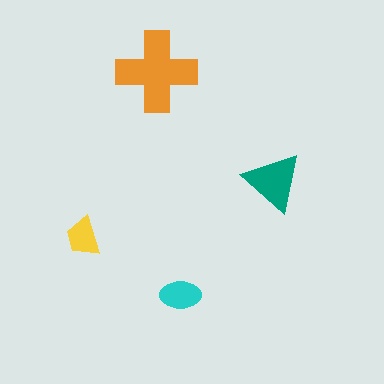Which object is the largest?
The orange cross.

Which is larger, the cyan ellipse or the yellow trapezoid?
The cyan ellipse.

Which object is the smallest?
The yellow trapezoid.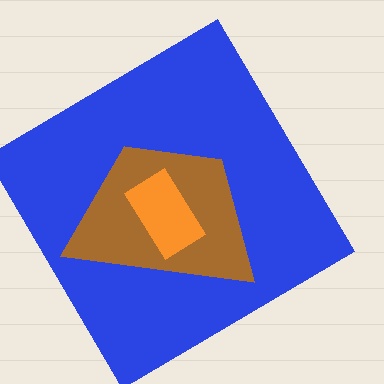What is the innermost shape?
The orange rectangle.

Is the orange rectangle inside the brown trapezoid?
Yes.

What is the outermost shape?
The blue diamond.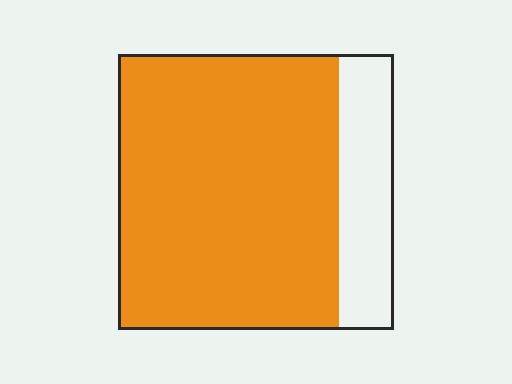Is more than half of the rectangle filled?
Yes.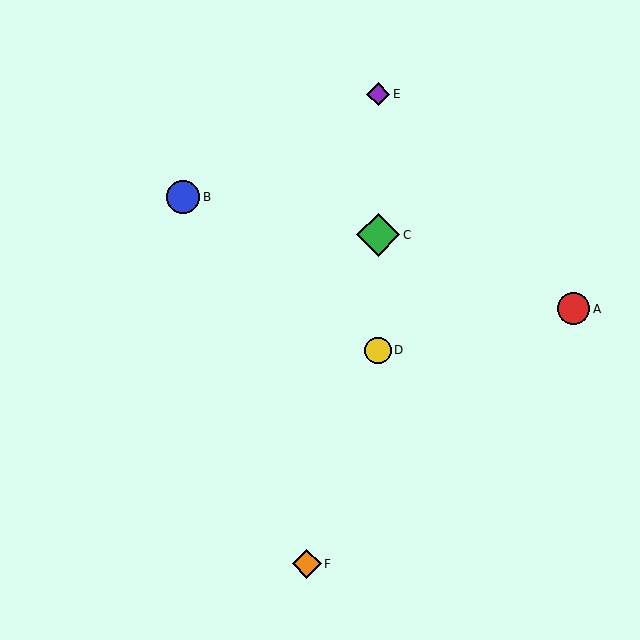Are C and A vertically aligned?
No, C is at x≈378 and A is at x≈574.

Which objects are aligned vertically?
Objects C, D, E are aligned vertically.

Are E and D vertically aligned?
Yes, both are at x≈378.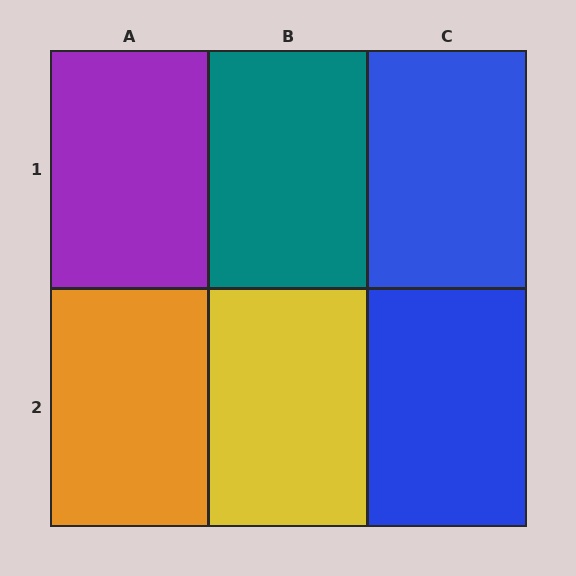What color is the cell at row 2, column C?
Blue.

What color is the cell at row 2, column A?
Orange.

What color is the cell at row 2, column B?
Yellow.